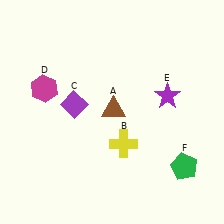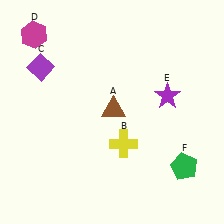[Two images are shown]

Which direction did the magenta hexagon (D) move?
The magenta hexagon (D) moved up.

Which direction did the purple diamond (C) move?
The purple diamond (C) moved up.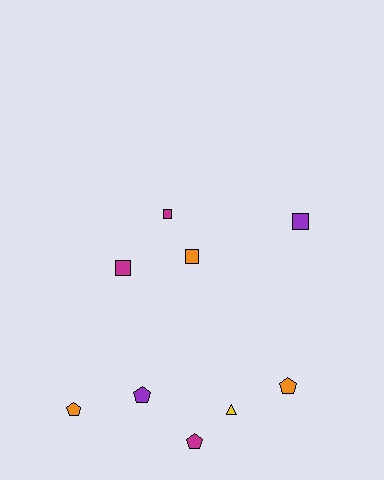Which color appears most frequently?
Orange, with 3 objects.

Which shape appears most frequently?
Square, with 4 objects.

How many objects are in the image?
There are 9 objects.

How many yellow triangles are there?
There is 1 yellow triangle.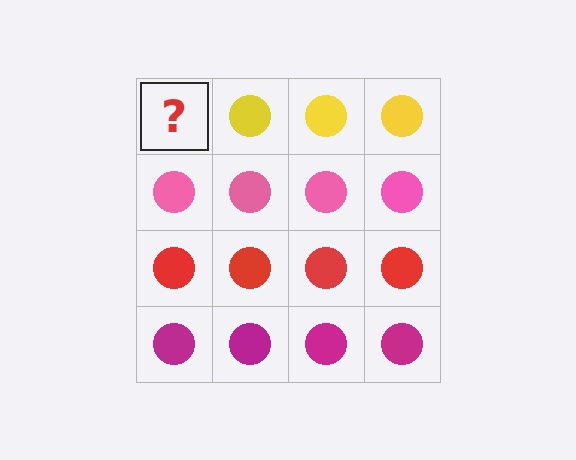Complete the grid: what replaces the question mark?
The question mark should be replaced with a yellow circle.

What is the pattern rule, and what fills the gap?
The rule is that each row has a consistent color. The gap should be filled with a yellow circle.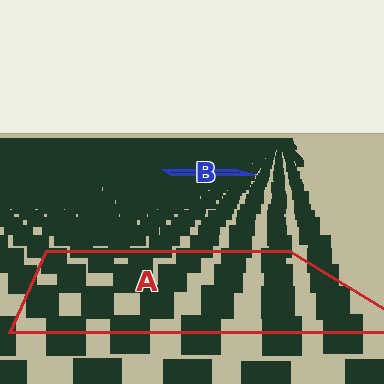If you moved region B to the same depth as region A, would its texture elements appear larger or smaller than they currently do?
They would appear larger. At a closer depth, the same texture elements are projected at a bigger on-screen size.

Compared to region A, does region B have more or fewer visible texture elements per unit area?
Region B has more texture elements per unit area — they are packed more densely because it is farther away.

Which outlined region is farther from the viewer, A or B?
Region B is farther from the viewer — the texture elements inside it appear smaller and more densely packed.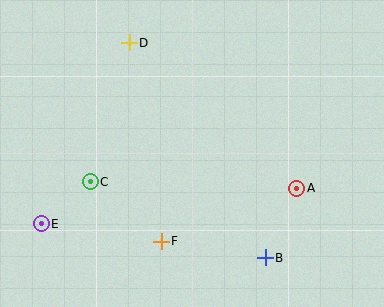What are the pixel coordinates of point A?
Point A is at (297, 188).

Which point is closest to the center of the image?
Point F at (161, 241) is closest to the center.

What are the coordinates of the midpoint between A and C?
The midpoint between A and C is at (194, 185).